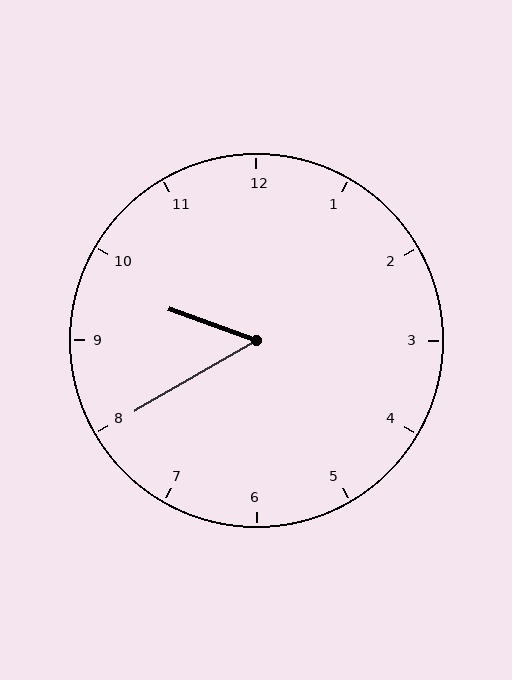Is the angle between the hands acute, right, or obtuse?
It is acute.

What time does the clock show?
9:40.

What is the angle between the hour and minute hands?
Approximately 50 degrees.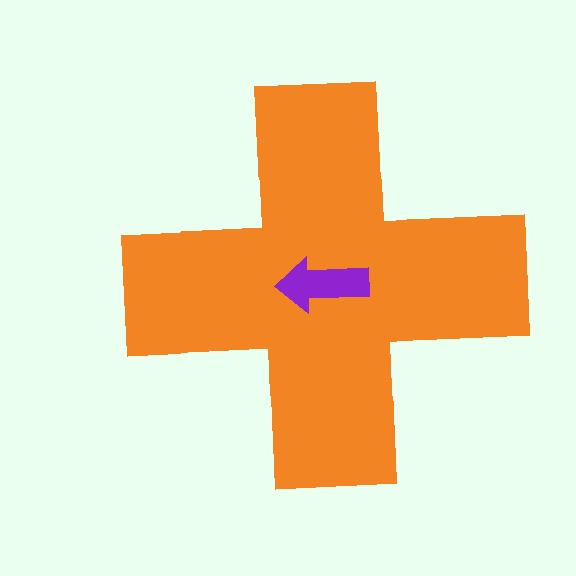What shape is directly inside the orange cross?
The purple arrow.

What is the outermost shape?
The orange cross.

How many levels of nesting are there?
2.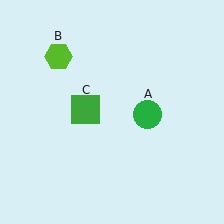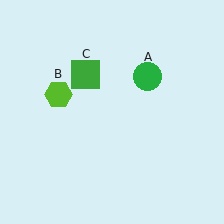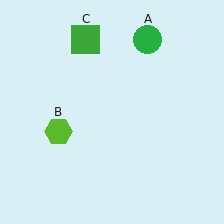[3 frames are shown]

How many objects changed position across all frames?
3 objects changed position: green circle (object A), lime hexagon (object B), green square (object C).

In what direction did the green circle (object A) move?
The green circle (object A) moved up.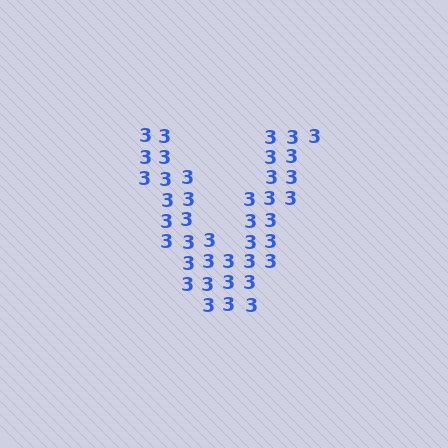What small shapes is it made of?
It is made of small digit 3's.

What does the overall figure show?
The overall figure shows the letter V.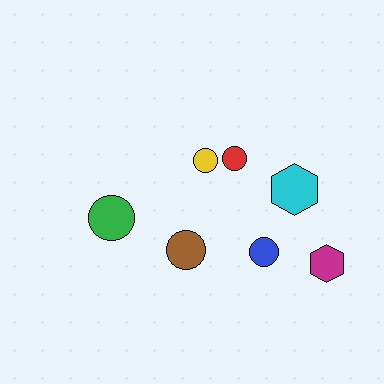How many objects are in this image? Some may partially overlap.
There are 7 objects.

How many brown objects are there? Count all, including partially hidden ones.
There is 1 brown object.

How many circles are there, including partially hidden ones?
There are 5 circles.